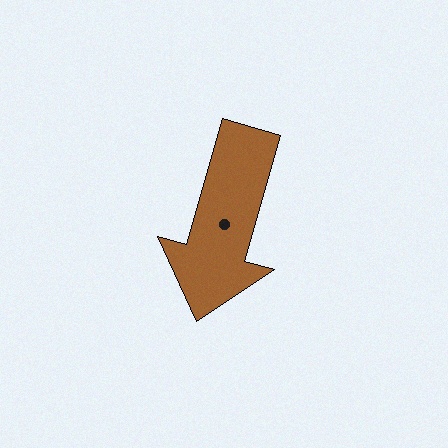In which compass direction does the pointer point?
South.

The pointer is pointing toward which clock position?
Roughly 7 o'clock.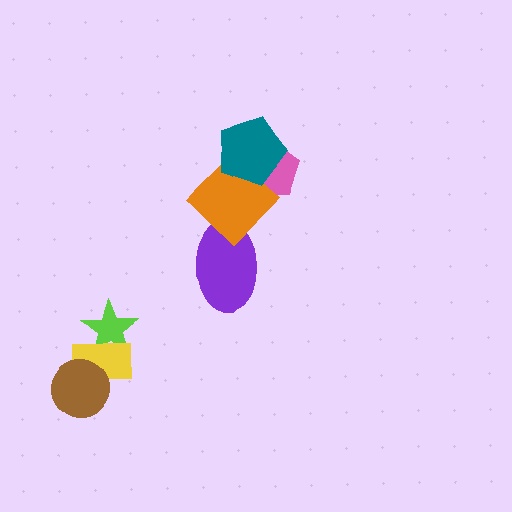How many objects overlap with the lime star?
1 object overlaps with the lime star.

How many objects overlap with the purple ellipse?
1 object overlaps with the purple ellipse.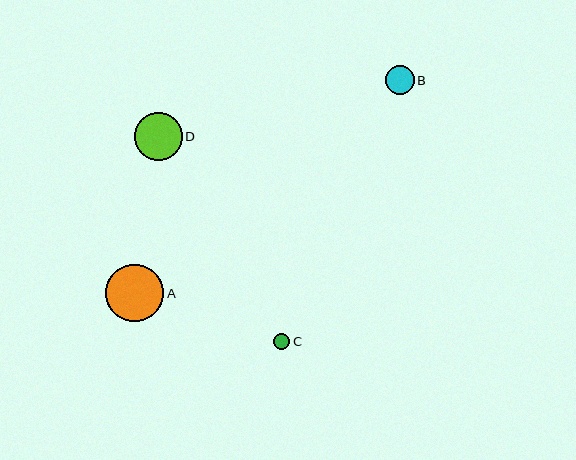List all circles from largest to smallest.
From largest to smallest: A, D, B, C.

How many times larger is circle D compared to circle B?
Circle D is approximately 1.6 times the size of circle B.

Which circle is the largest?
Circle A is the largest with a size of approximately 58 pixels.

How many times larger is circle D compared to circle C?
Circle D is approximately 3.0 times the size of circle C.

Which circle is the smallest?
Circle C is the smallest with a size of approximately 16 pixels.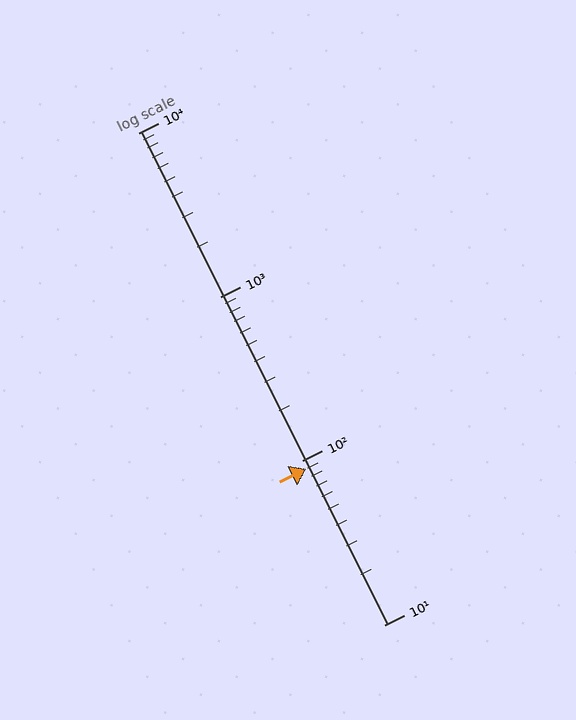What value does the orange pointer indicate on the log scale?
The pointer indicates approximately 90.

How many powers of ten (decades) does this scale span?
The scale spans 3 decades, from 10 to 10000.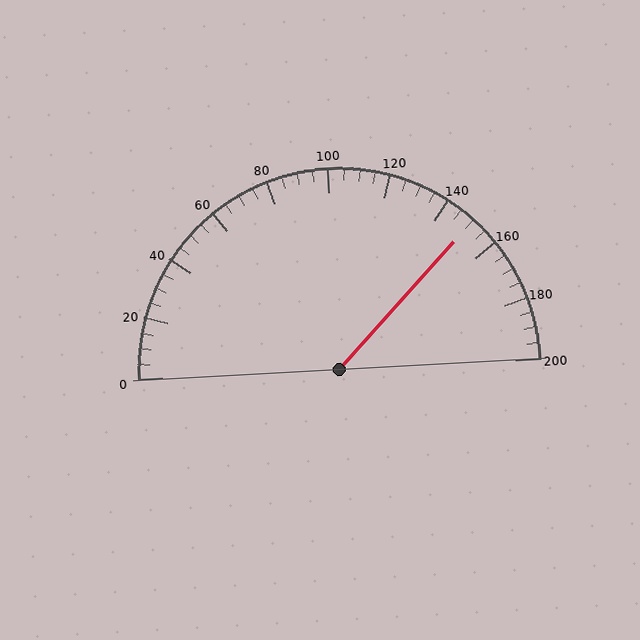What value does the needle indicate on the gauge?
The needle indicates approximately 150.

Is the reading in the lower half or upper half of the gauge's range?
The reading is in the upper half of the range (0 to 200).